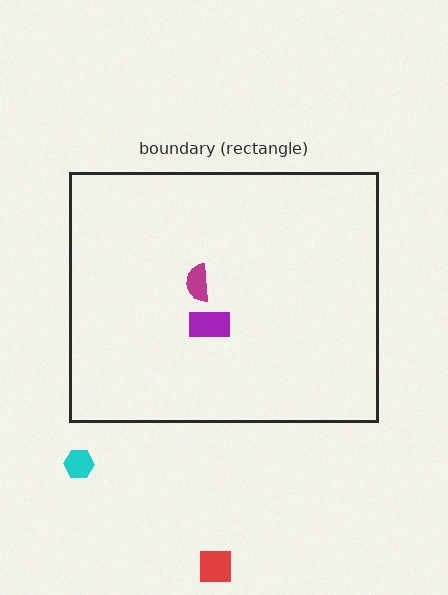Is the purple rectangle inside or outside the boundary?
Inside.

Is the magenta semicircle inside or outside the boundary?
Inside.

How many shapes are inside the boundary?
2 inside, 2 outside.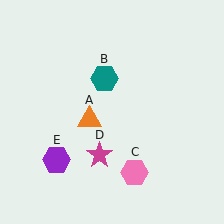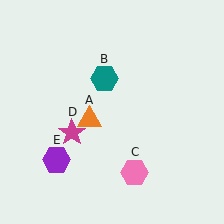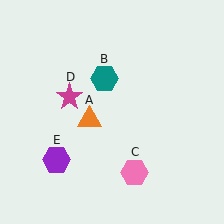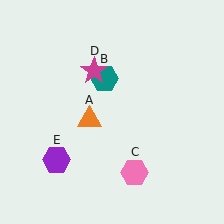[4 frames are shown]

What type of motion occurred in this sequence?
The magenta star (object D) rotated clockwise around the center of the scene.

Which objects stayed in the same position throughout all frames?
Orange triangle (object A) and teal hexagon (object B) and pink hexagon (object C) and purple hexagon (object E) remained stationary.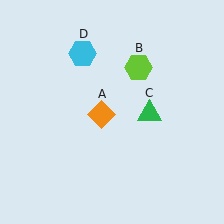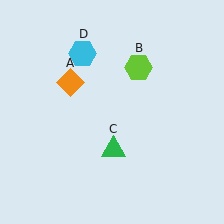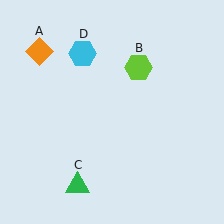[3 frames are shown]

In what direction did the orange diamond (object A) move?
The orange diamond (object A) moved up and to the left.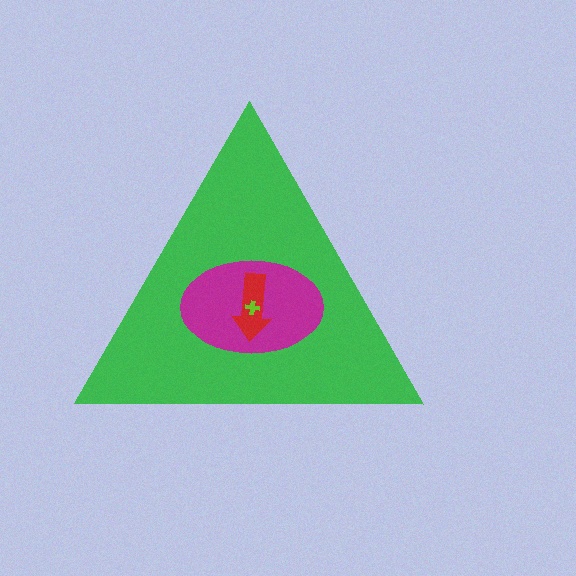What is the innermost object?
The lime cross.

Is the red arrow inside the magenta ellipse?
Yes.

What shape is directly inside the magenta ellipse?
The red arrow.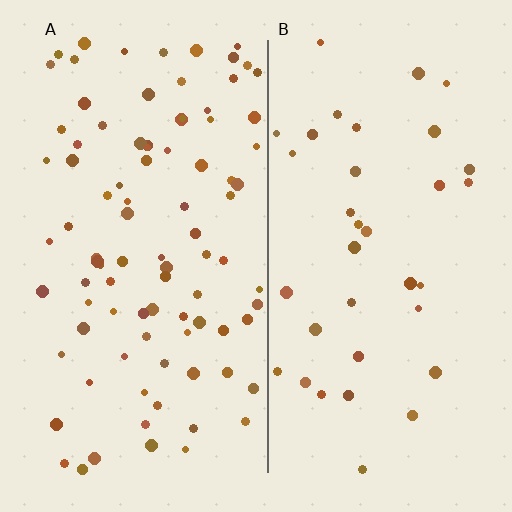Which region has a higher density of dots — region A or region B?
A (the left).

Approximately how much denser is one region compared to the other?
Approximately 2.5× — region A over region B.